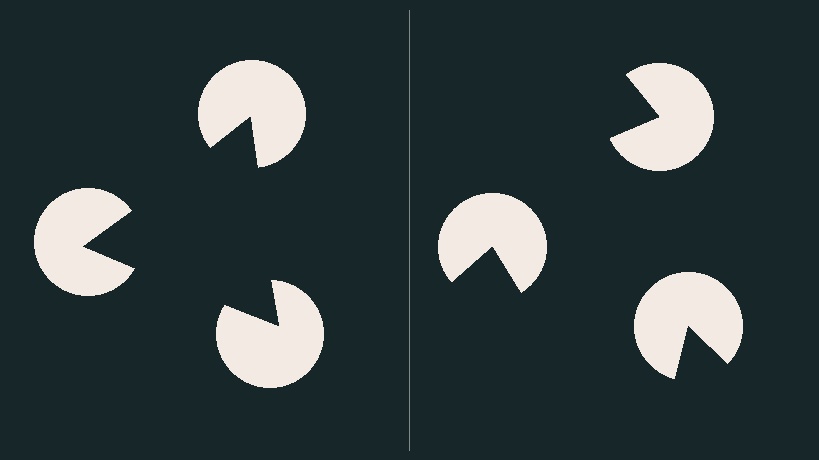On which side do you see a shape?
An illusory triangle appears on the left side. On the right side the wedge cuts are rotated, so no coherent shape forms.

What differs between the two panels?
The pac-man discs are positioned identically on both sides; only the wedge orientations differ. On the left they align to a triangle; on the right they are misaligned.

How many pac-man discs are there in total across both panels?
6 — 3 on each side.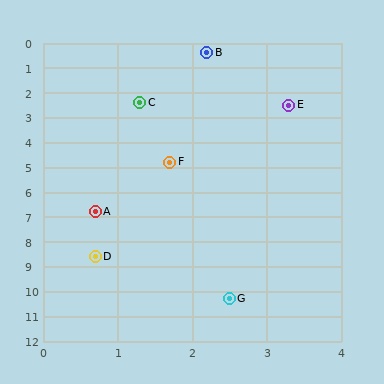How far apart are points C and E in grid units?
Points C and E are about 2.0 grid units apart.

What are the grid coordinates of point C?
Point C is at approximately (1.3, 2.4).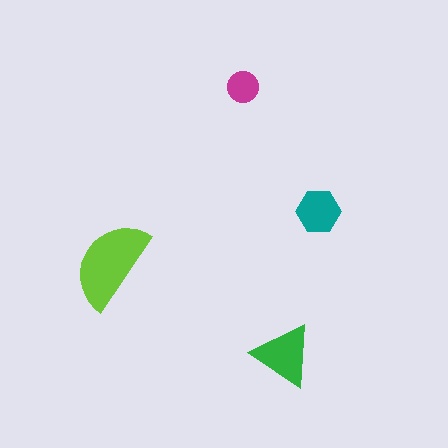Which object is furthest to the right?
The teal hexagon is rightmost.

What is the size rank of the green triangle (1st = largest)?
2nd.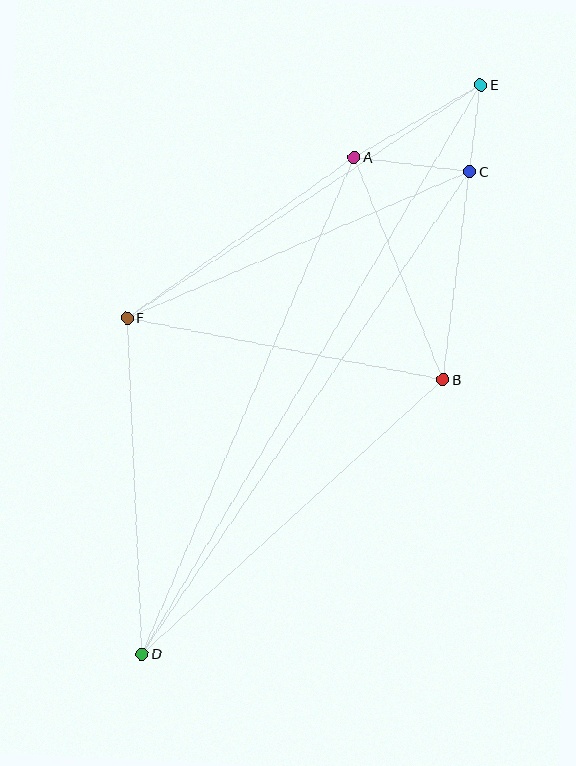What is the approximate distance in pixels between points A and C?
The distance between A and C is approximately 116 pixels.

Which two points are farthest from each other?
Points D and E are farthest from each other.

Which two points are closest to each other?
Points C and E are closest to each other.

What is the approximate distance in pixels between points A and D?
The distance between A and D is approximately 541 pixels.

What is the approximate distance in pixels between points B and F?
The distance between B and F is approximately 322 pixels.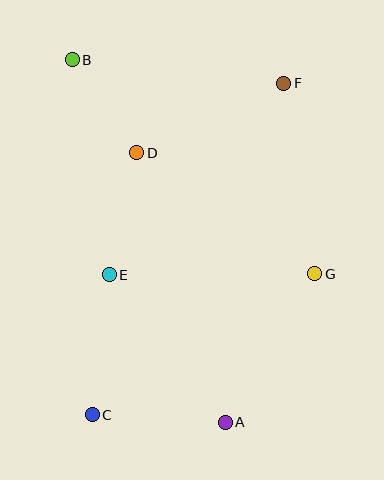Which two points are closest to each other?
Points B and D are closest to each other.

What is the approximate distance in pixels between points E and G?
The distance between E and G is approximately 206 pixels.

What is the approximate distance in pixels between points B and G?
The distance between B and G is approximately 323 pixels.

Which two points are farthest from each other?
Points A and B are farthest from each other.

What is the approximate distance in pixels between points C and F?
The distance between C and F is approximately 383 pixels.